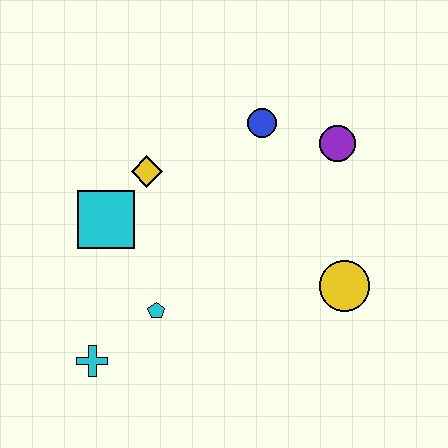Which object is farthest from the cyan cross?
The purple circle is farthest from the cyan cross.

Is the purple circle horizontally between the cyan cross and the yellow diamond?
No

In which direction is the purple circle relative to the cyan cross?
The purple circle is to the right of the cyan cross.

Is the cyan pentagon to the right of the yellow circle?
No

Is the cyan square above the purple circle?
No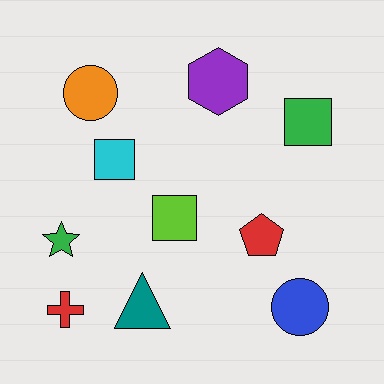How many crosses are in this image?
There is 1 cross.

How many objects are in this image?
There are 10 objects.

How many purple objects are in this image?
There is 1 purple object.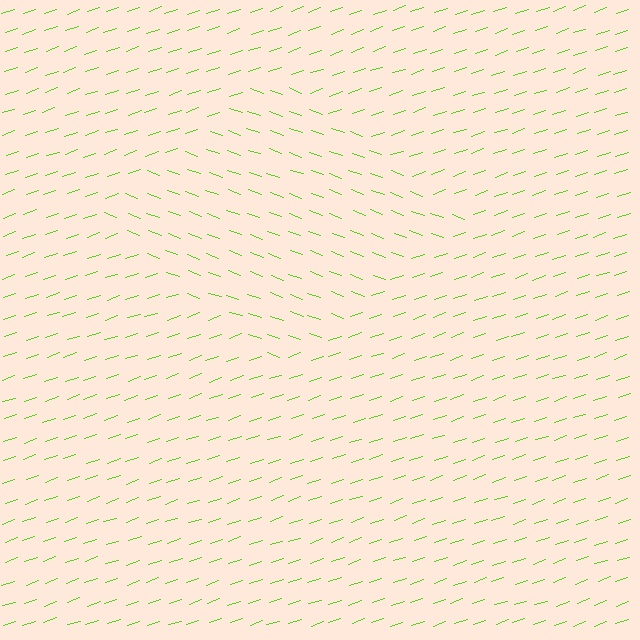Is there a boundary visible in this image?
Yes, there is a texture boundary formed by a change in line orientation.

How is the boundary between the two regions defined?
The boundary is defined purely by a change in line orientation (approximately 38 degrees difference). All lines are the same color and thickness.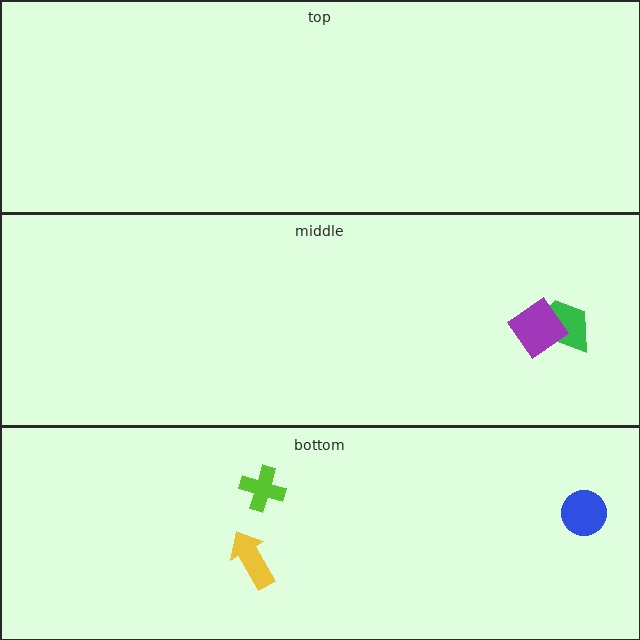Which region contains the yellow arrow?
The bottom region.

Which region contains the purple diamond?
The middle region.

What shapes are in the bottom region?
The yellow arrow, the blue circle, the lime cross.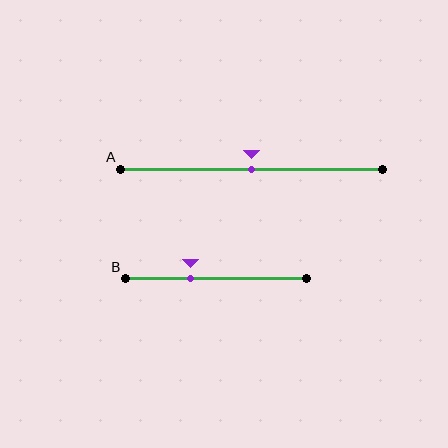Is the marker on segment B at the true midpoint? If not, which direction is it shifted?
No, the marker on segment B is shifted to the left by about 14% of the segment length.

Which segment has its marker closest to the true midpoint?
Segment A has its marker closest to the true midpoint.